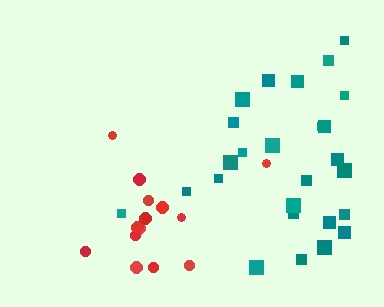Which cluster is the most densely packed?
Teal.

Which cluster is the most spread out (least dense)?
Red.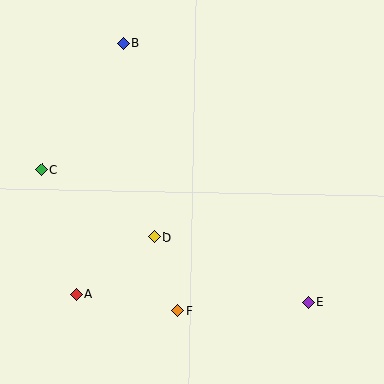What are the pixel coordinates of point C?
Point C is at (42, 170).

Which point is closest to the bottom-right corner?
Point E is closest to the bottom-right corner.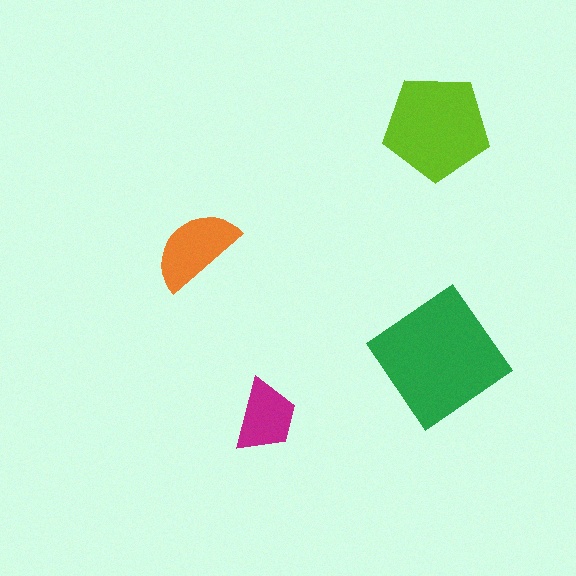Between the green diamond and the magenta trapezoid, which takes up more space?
The green diamond.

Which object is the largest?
The green diamond.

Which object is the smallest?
The magenta trapezoid.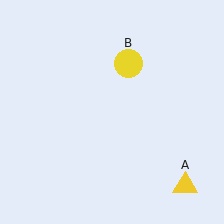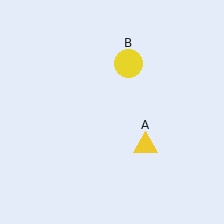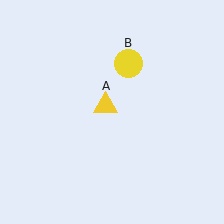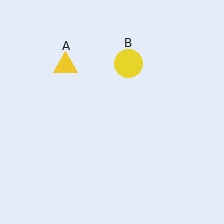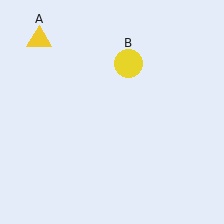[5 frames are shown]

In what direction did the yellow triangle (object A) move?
The yellow triangle (object A) moved up and to the left.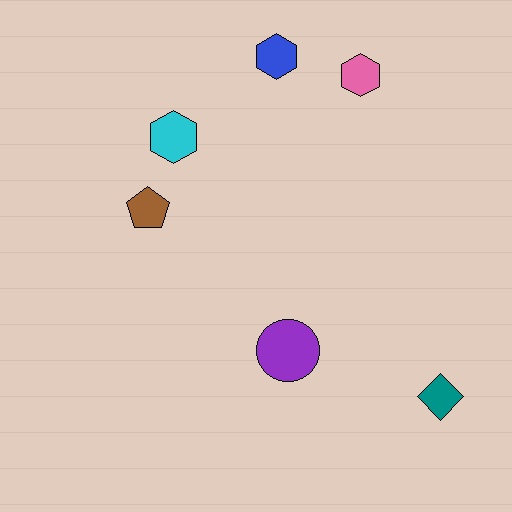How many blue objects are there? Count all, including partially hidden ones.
There is 1 blue object.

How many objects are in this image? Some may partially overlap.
There are 6 objects.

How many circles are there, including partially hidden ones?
There is 1 circle.